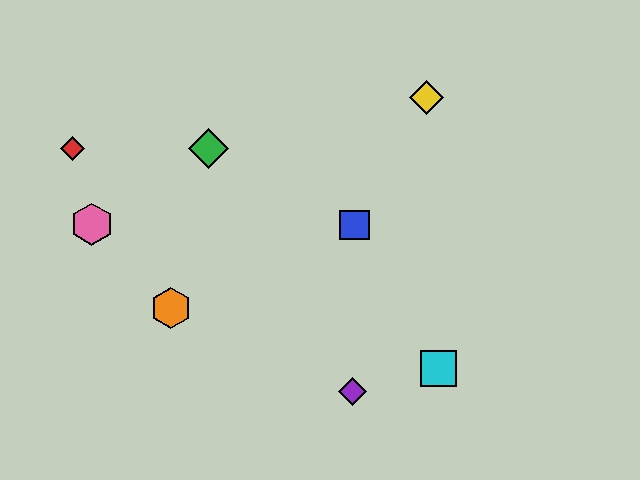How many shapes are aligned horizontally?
2 shapes (the red diamond, the green diamond) are aligned horizontally.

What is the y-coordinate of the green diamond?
The green diamond is at y≈149.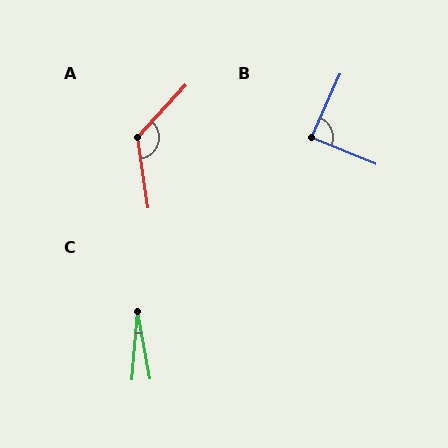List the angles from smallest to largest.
C (15°), B (88°), A (129°).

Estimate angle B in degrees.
Approximately 88 degrees.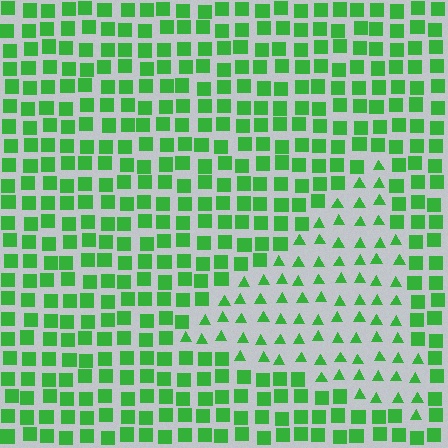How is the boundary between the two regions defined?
The boundary is defined by a change in element shape: triangles inside vs. squares outside. All elements share the same color and spacing.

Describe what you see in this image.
The image is filled with small green elements arranged in a uniform grid. A triangle-shaped region contains triangles, while the surrounding area contains squares. The boundary is defined purely by the change in element shape.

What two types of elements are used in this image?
The image uses triangles inside the triangle region and squares outside it.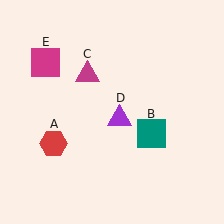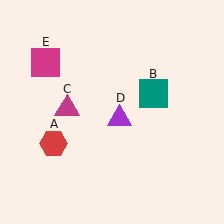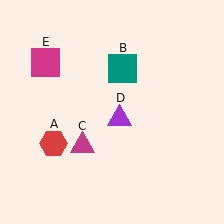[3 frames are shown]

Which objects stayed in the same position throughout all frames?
Red hexagon (object A) and purple triangle (object D) and magenta square (object E) remained stationary.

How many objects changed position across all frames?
2 objects changed position: teal square (object B), magenta triangle (object C).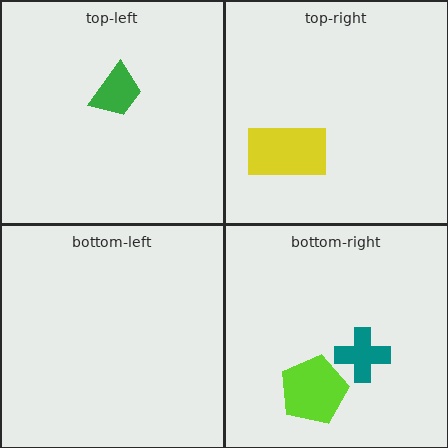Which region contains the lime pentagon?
The bottom-right region.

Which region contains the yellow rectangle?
The top-right region.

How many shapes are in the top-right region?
1.